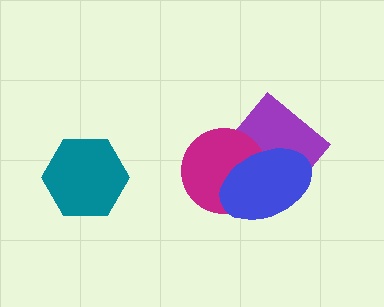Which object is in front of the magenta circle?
The blue ellipse is in front of the magenta circle.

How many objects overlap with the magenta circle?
2 objects overlap with the magenta circle.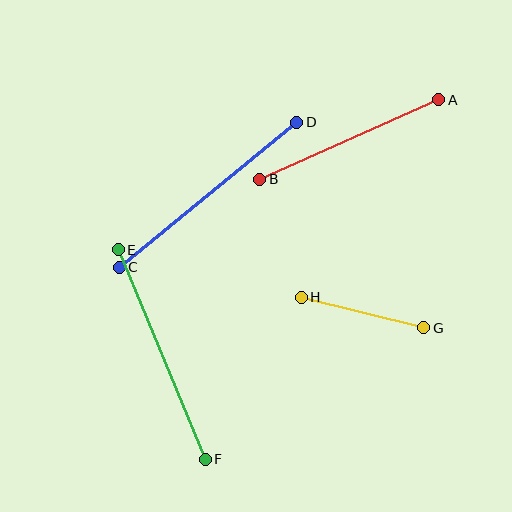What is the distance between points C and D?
The distance is approximately 229 pixels.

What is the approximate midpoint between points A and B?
The midpoint is at approximately (349, 139) pixels.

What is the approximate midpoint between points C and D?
The midpoint is at approximately (208, 195) pixels.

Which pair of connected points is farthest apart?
Points C and D are farthest apart.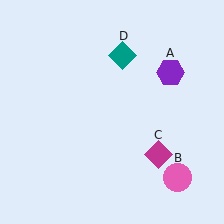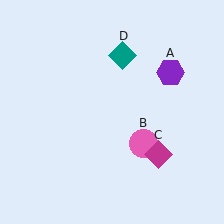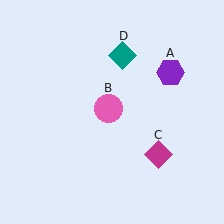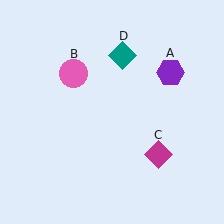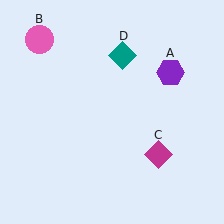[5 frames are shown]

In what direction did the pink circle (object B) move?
The pink circle (object B) moved up and to the left.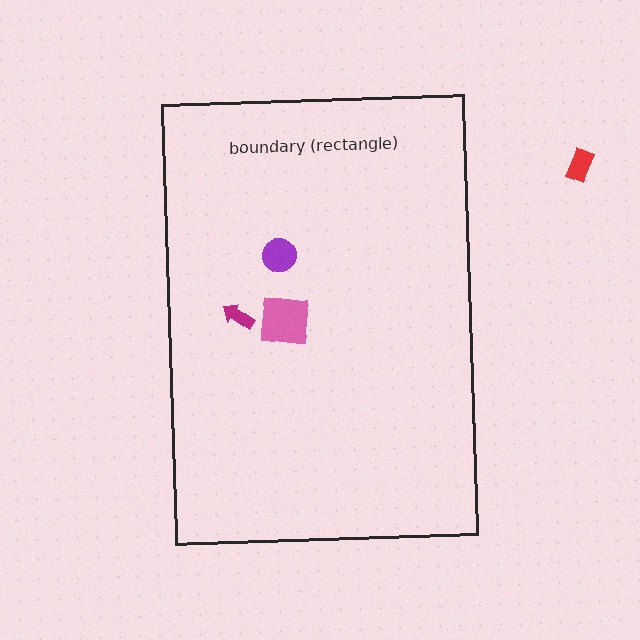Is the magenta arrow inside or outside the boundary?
Inside.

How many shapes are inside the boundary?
3 inside, 1 outside.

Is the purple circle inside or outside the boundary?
Inside.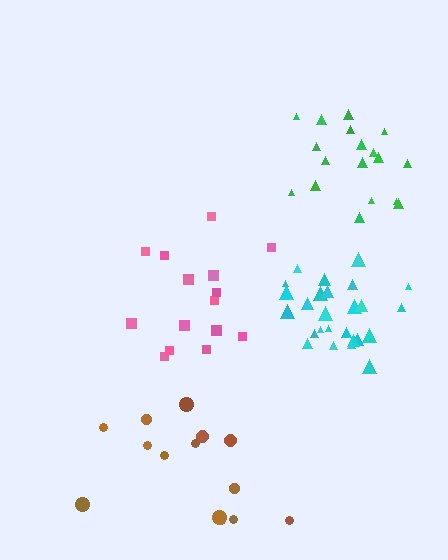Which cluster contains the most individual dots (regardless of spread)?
Cyan (26).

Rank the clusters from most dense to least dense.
cyan, green, pink, brown.